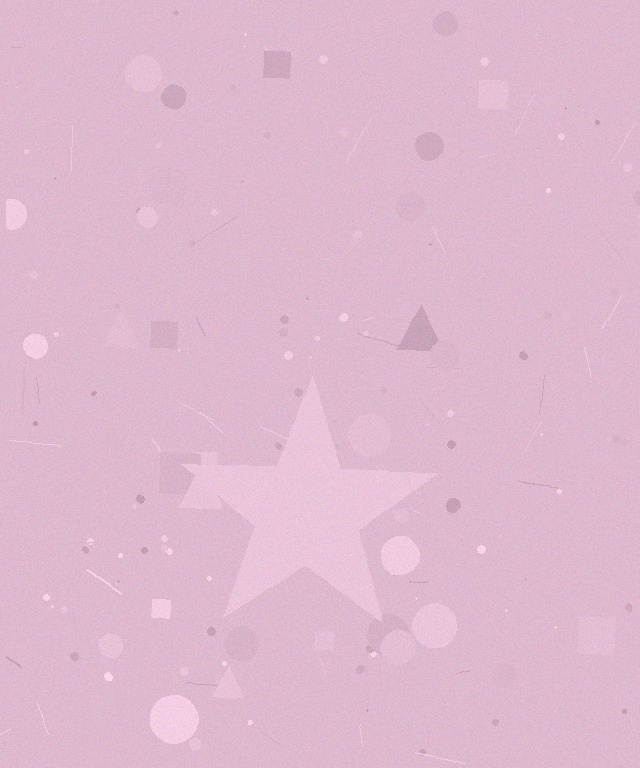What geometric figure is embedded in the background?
A star is embedded in the background.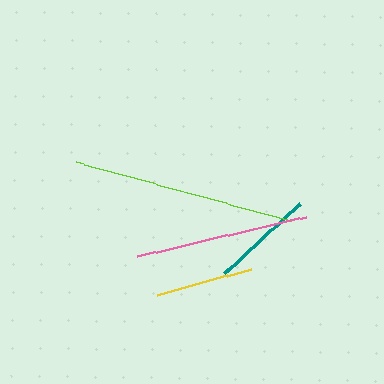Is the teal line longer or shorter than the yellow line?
The teal line is longer than the yellow line.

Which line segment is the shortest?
The yellow line is the shortest at approximately 98 pixels.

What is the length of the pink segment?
The pink segment is approximately 173 pixels long.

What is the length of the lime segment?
The lime segment is approximately 223 pixels long.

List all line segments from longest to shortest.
From longest to shortest: lime, pink, teal, yellow.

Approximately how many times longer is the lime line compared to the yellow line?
The lime line is approximately 2.3 times the length of the yellow line.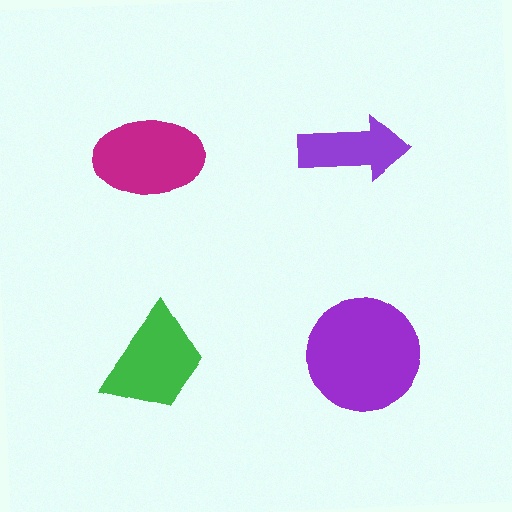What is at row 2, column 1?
A green trapezoid.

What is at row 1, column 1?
A magenta ellipse.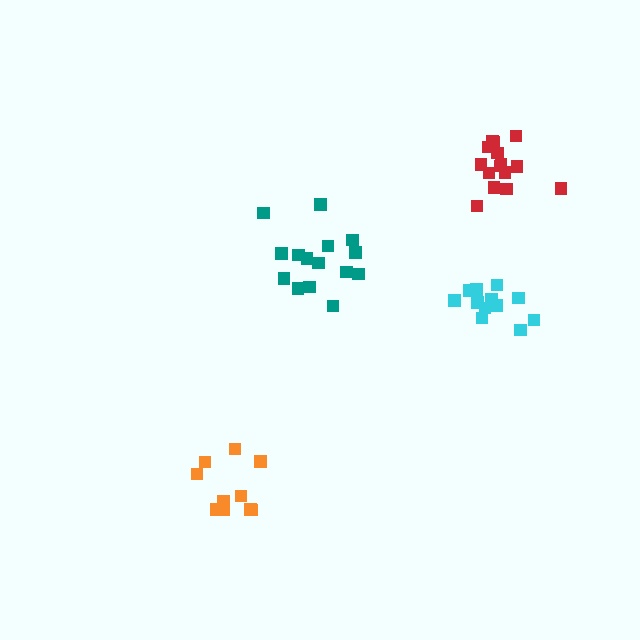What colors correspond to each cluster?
The clusters are colored: cyan, teal, orange, red.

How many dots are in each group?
Group 1: 12 dots, Group 2: 15 dots, Group 3: 10 dots, Group 4: 15 dots (52 total).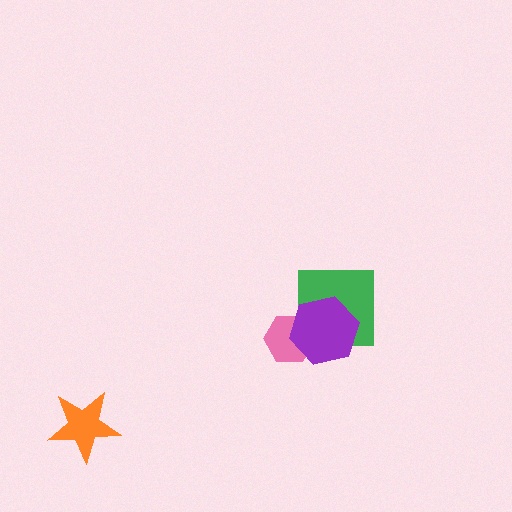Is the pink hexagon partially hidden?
Yes, it is partially covered by another shape.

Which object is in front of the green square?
The purple hexagon is in front of the green square.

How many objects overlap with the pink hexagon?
2 objects overlap with the pink hexagon.